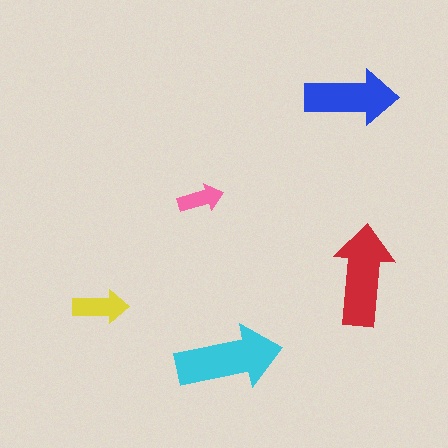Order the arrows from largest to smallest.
the cyan one, the red one, the blue one, the yellow one, the pink one.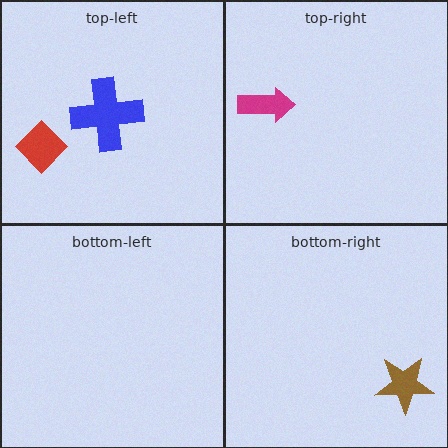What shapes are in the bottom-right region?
The brown star.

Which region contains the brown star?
The bottom-right region.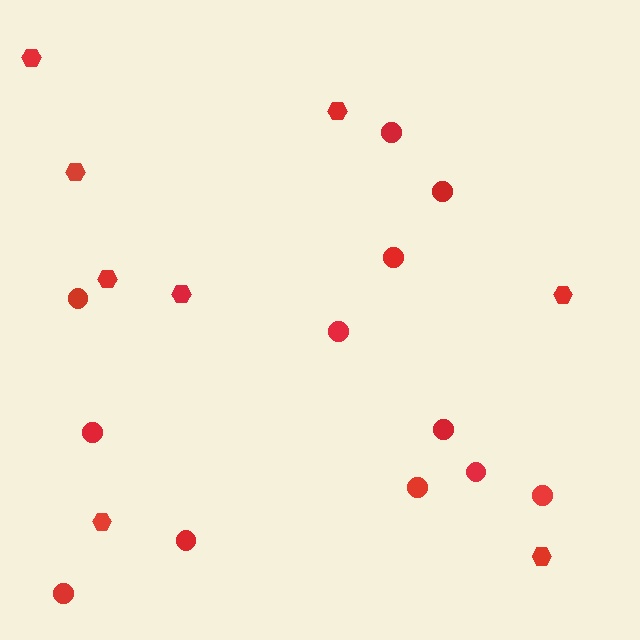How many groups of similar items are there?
There are 2 groups: one group of hexagons (8) and one group of circles (12).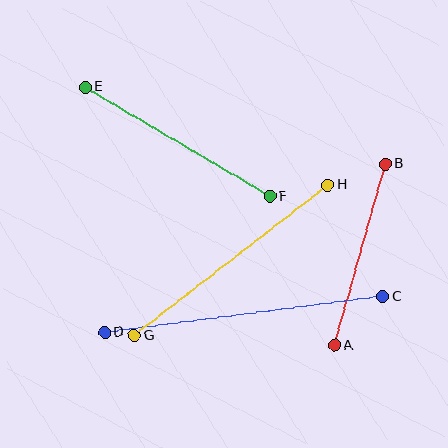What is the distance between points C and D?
The distance is approximately 280 pixels.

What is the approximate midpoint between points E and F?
The midpoint is at approximately (177, 142) pixels.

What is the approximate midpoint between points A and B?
The midpoint is at approximately (360, 255) pixels.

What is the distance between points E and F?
The distance is approximately 215 pixels.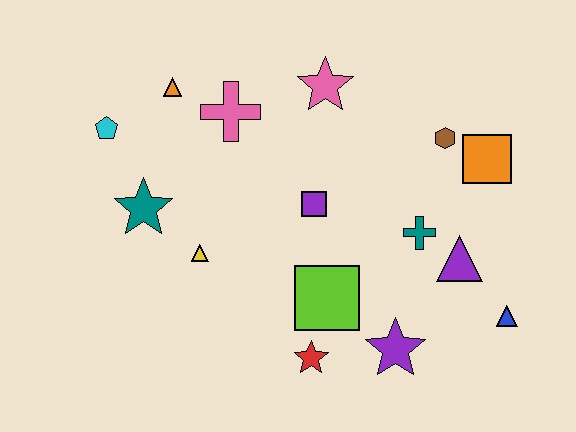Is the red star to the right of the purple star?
No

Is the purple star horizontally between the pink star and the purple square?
No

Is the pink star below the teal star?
No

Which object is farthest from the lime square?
The cyan pentagon is farthest from the lime square.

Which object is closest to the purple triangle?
The teal cross is closest to the purple triangle.